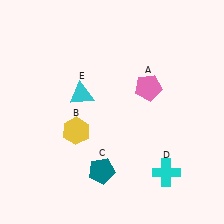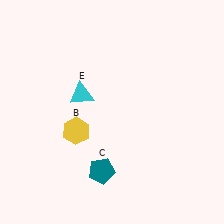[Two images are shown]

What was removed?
The cyan cross (D), the pink pentagon (A) were removed in Image 2.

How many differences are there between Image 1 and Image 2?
There are 2 differences between the two images.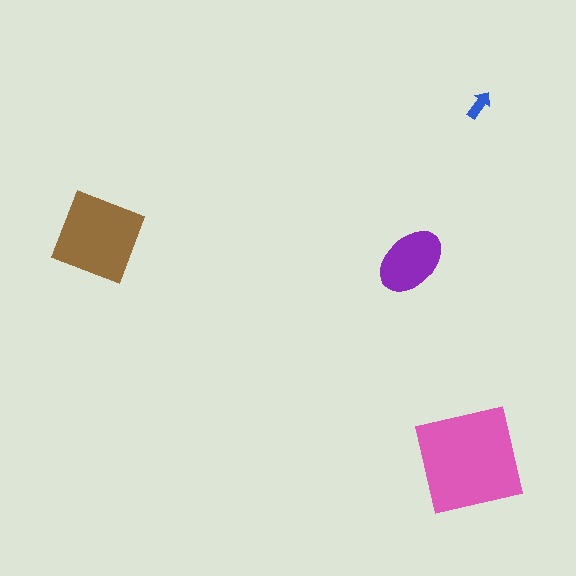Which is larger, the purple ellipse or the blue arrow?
The purple ellipse.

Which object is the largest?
The pink square.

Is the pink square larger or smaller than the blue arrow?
Larger.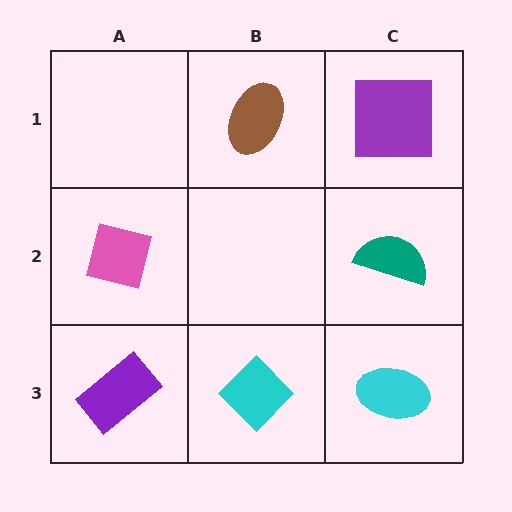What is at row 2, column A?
A pink square.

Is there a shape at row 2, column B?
No, that cell is empty.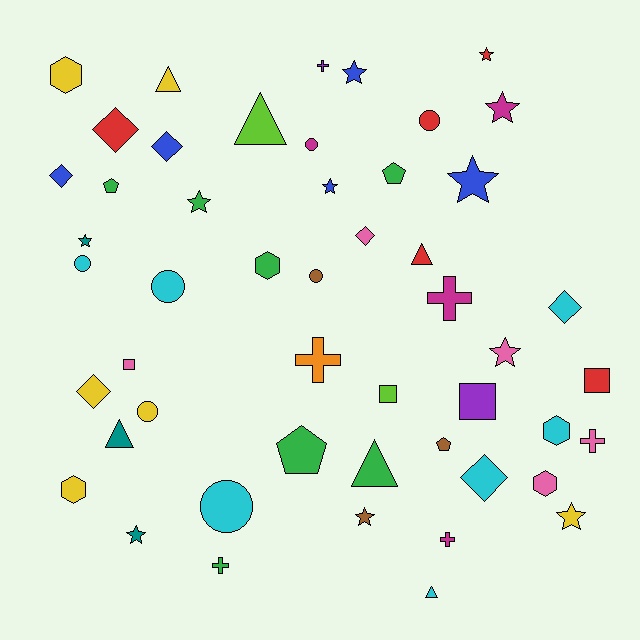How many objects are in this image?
There are 50 objects.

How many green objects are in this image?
There are 7 green objects.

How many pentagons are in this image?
There are 4 pentagons.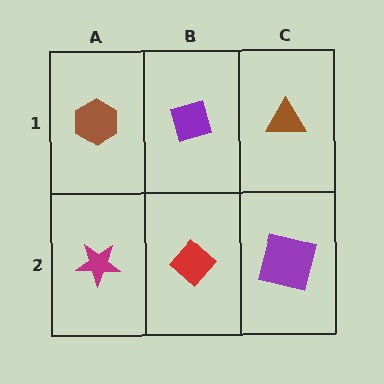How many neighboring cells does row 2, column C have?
2.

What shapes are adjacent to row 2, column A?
A brown hexagon (row 1, column A), a red diamond (row 2, column B).